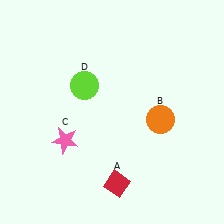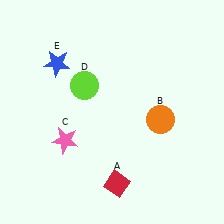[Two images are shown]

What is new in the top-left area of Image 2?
A blue star (E) was added in the top-left area of Image 2.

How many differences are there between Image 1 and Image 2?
There is 1 difference between the two images.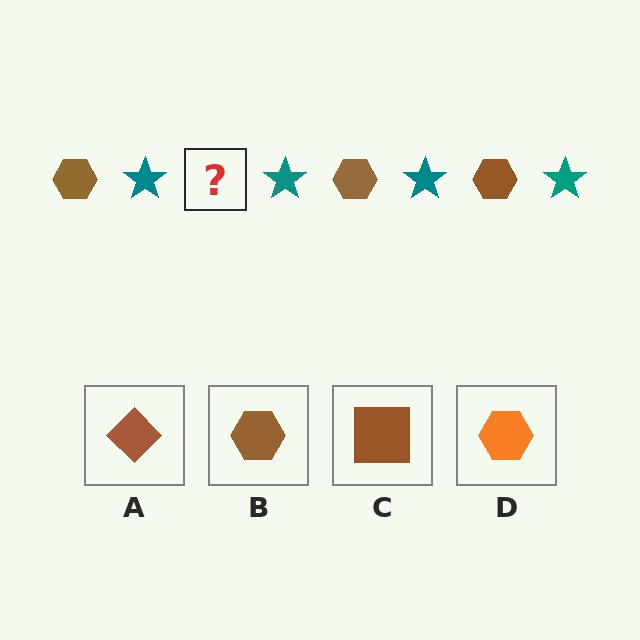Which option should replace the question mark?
Option B.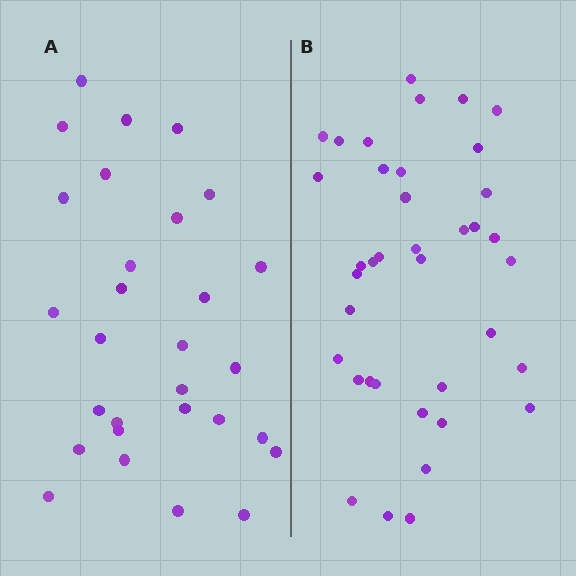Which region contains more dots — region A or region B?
Region B (the right region) has more dots.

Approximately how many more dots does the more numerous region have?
Region B has roughly 8 or so more dots than region A.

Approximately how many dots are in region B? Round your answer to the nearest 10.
About 40 dots. (The exact count is 38, which rounds to 40.)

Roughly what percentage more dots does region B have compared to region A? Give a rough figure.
About 30% more.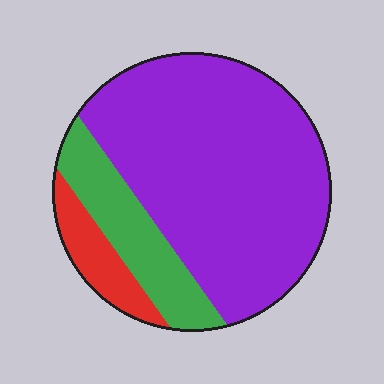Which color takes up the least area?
Red, at roughly 10%.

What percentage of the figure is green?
Green takes up about one fifth (1/5) of the figure.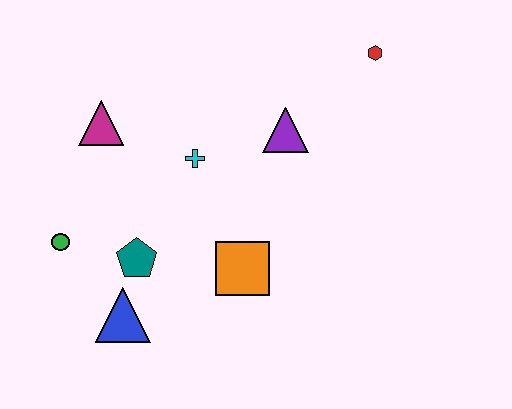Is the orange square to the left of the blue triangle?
No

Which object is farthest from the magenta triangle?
The red hexagon is farthest from the magenta triangle.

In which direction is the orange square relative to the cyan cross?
The orange square is below the cyan cross.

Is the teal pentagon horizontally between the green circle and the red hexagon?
Yes